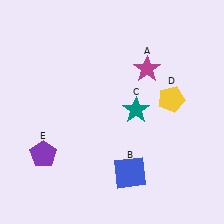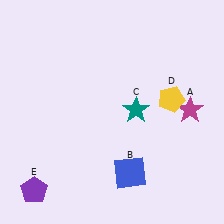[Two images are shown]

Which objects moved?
The objects that moved are: the magenta star (A), the purple pentagon (E).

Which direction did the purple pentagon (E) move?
The purple pentagon (E) moved down.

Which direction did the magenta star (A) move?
The magenta star (A) moved right.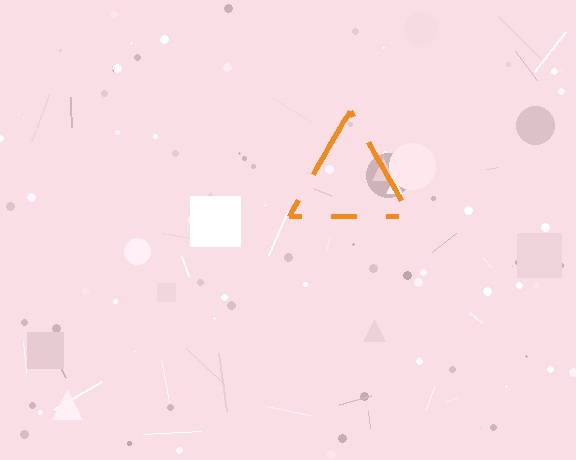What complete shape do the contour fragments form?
The contour fragments form a triangle.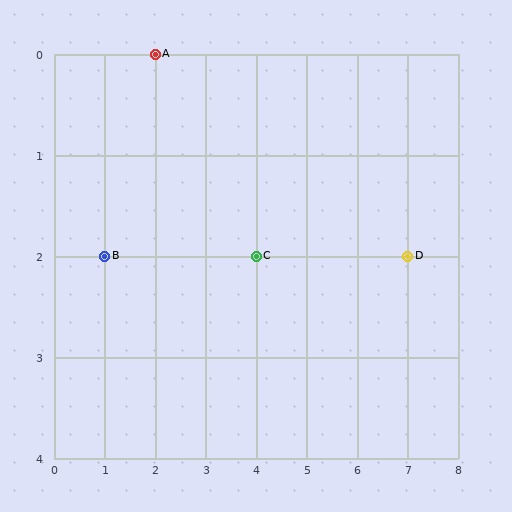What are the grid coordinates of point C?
Point C is at grid coordinates (4, 2).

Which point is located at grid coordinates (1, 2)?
Point B is at (1, 2).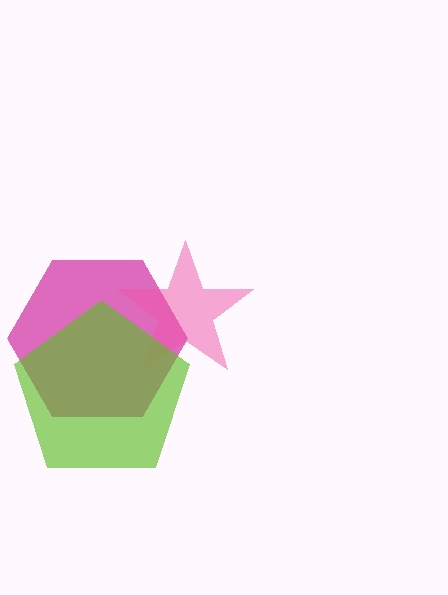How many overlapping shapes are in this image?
There are 3 overlapping shapes in the image.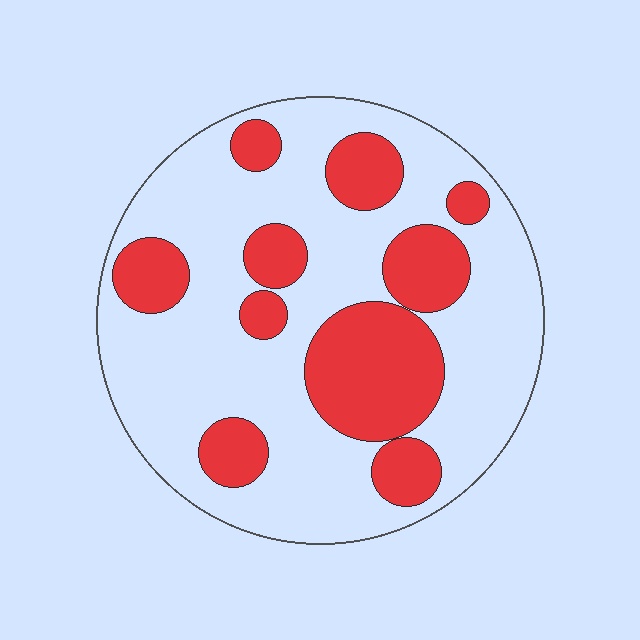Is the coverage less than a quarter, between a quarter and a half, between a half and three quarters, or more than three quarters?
Between a quarter and a half.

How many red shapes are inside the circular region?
10.